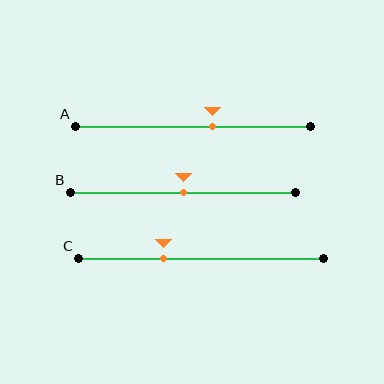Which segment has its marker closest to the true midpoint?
Segment B has its marker closest to the true midpoint.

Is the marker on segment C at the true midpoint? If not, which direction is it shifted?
No, the marker on segment C is shifted to the left by about 15% of the segment length.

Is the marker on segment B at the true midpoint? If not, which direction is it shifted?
Yes, the marker on segment B is at the true midpoint.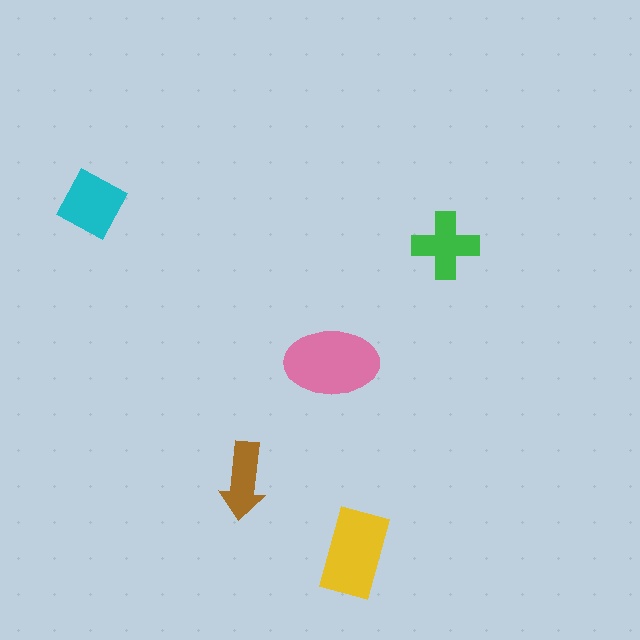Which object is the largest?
The pink ellipse.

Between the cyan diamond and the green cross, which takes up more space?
The cyan diamond.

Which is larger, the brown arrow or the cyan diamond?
The cyan diamond.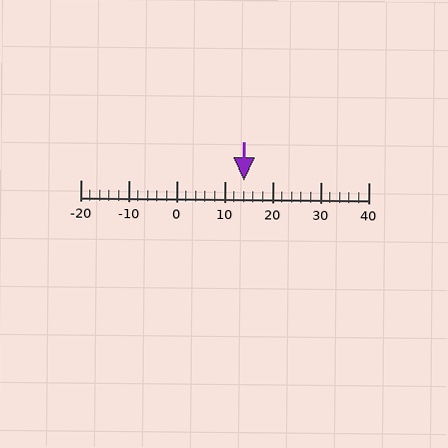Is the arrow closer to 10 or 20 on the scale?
The arrow is closer to 10.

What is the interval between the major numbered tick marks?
The major tick marks are spaced 10 units apart.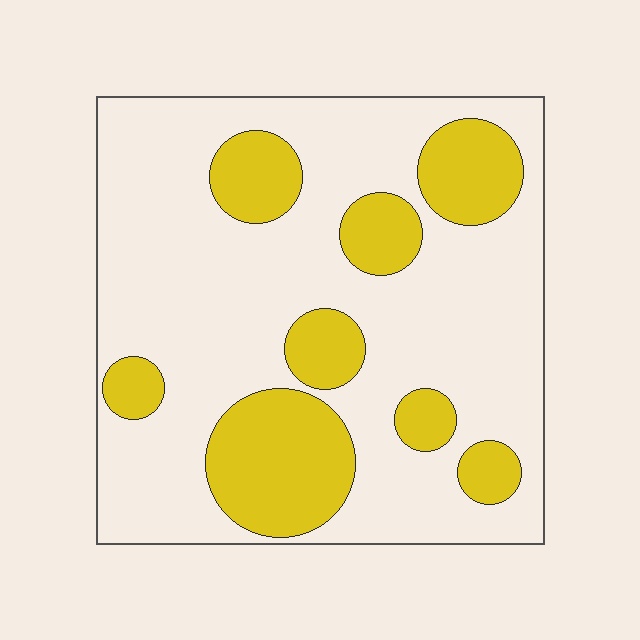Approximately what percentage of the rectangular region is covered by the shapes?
Approximately 25%.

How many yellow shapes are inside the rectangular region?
8.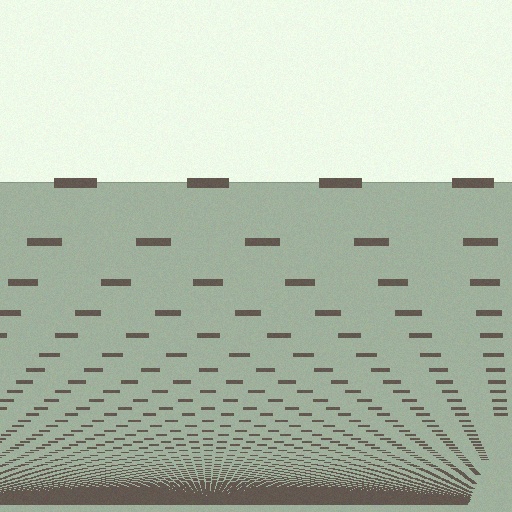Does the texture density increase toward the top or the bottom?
Density increases toward the bottom.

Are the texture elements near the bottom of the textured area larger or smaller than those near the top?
Smaller. The gradient is inverted — elements near the bottom are smaller and denser.